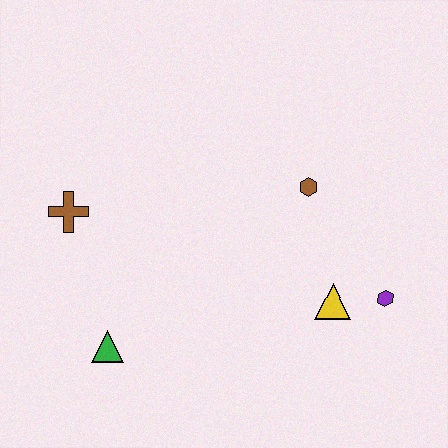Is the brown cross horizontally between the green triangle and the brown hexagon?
No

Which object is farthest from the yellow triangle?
The brown cross is farthest from the yellow triangle.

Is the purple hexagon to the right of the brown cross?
Yes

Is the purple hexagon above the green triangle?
Yes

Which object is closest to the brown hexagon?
The yellow triangle is closest to the brown hexagon.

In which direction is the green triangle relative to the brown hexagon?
The green triangle is to the left of the brown hexagon.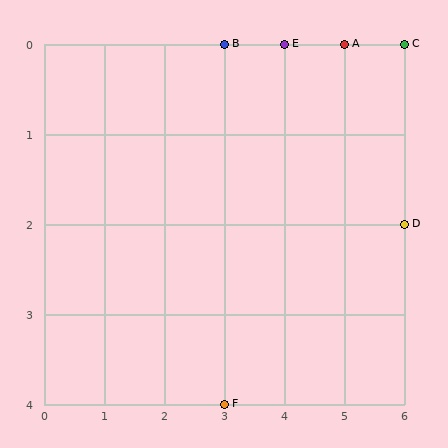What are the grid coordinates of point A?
Point A is at grid coordinates (5, 0).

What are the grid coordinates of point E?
Point E is at grid coordinates (4, 0).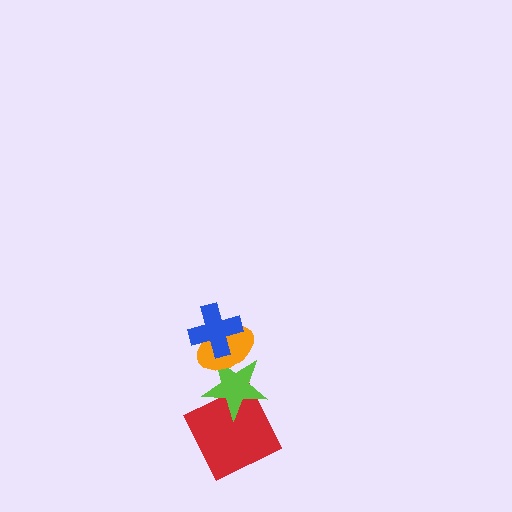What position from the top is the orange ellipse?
The orange ellipse is 2nd from the top.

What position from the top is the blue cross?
The blue cross is 1st from the top.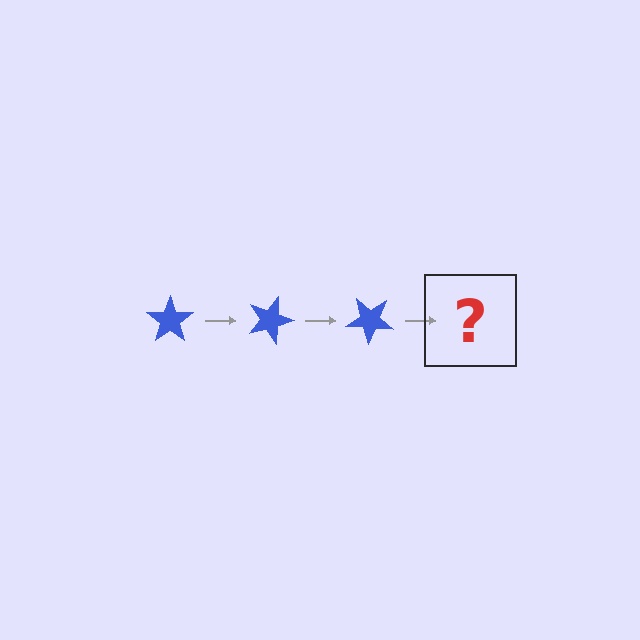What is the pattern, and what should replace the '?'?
The pattern is that the star rotates 20 degrees each step. The '?' should be a blue star rotated 60 degrees.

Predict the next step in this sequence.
The next step is a blue star rotated 60 degrees.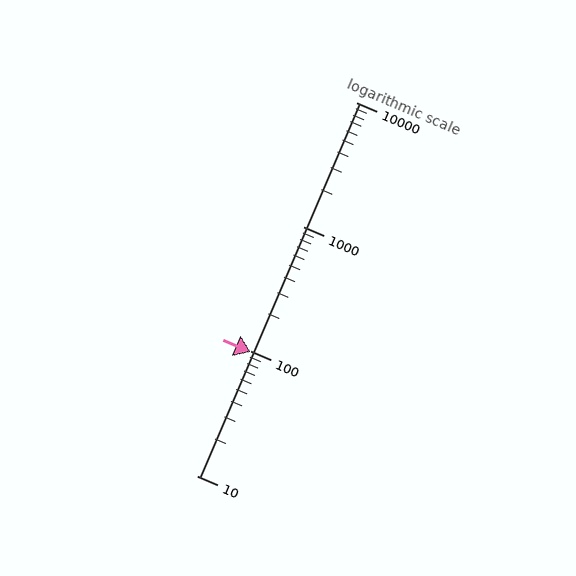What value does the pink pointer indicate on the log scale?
The pointer indicates approximately 99.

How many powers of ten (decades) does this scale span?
The scale spans 3 decades, from 10 to 10000.